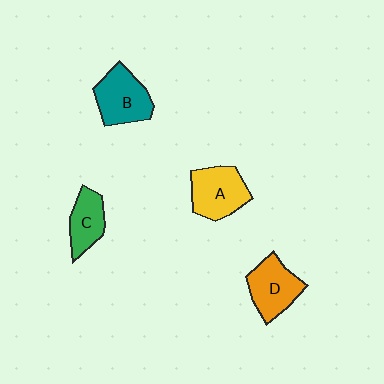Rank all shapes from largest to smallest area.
From largest to smallest: B (teal), A (yellow), D (orange), C (green).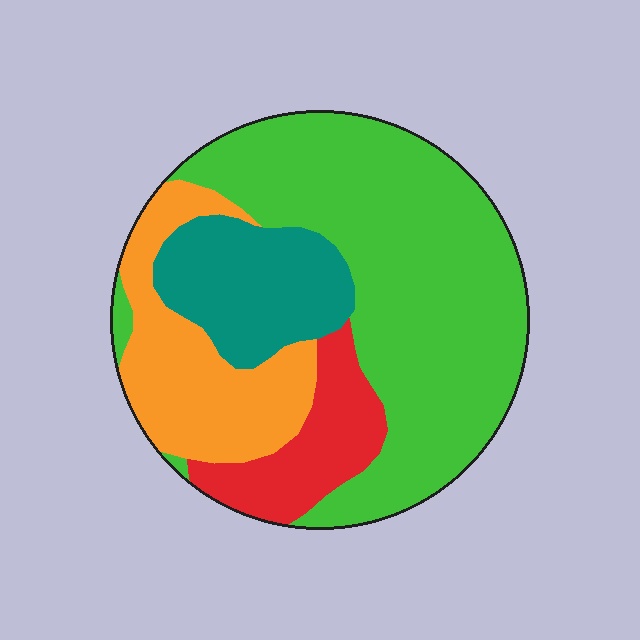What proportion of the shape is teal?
Teal covers 16% of the shape.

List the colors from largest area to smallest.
From largest to smallest: green, orange, teal, red.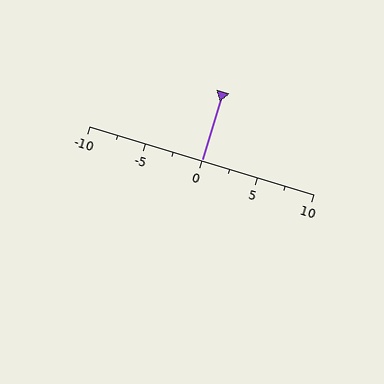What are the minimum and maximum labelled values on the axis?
The axis runs from -10 to 10.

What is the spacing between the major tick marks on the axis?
The major ticks are spaced 5 apart.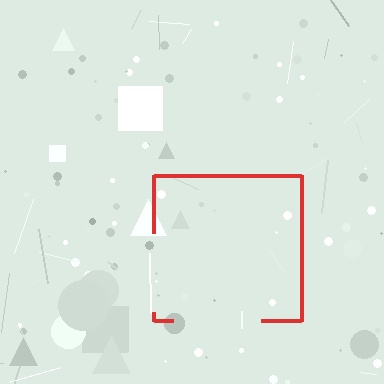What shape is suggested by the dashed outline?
The dashed outline suggests a square.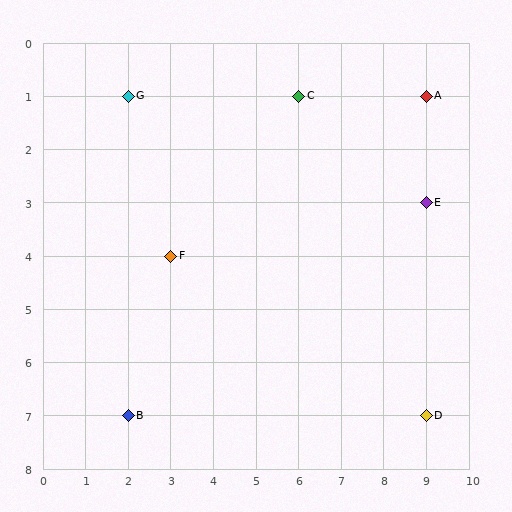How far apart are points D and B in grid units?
Points D and B are 7 columns apart.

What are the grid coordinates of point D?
Point D is at grid coordinates (9, 7).